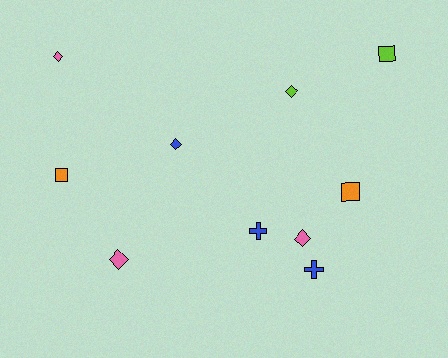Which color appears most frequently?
Blue, with 3 objects.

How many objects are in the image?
There are 10 objects.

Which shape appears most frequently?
Diamond, with 5 objects.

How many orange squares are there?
There are 2 orange squares.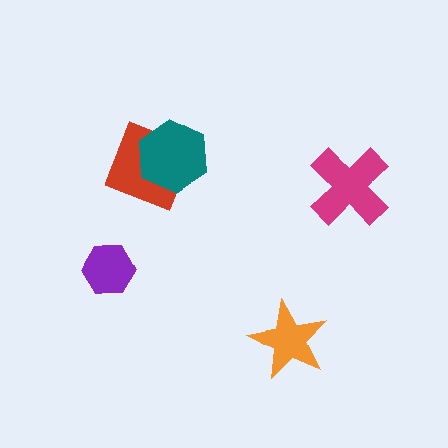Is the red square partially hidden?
Yes, it is partially covered by another shape.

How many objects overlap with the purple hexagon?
0 objects overlap with the purple hexagon.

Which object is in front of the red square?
The teal hexagon is in front of the red square.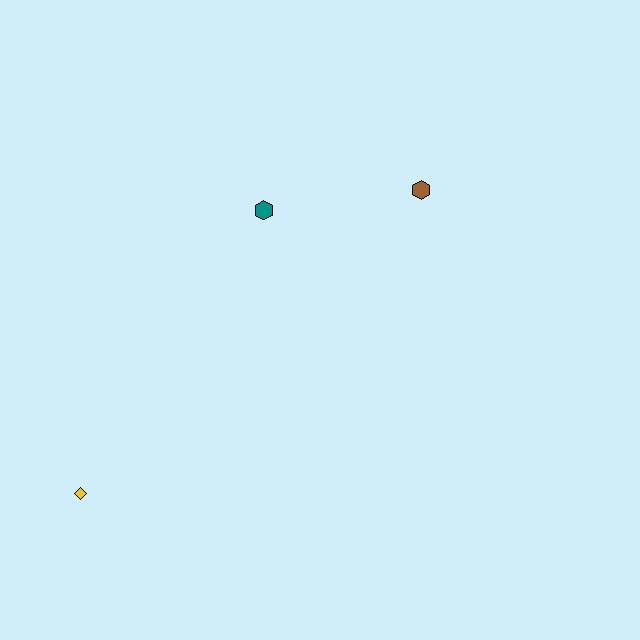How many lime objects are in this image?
There are no lime objects.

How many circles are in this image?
There are no circles.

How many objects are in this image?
There are 3 objects.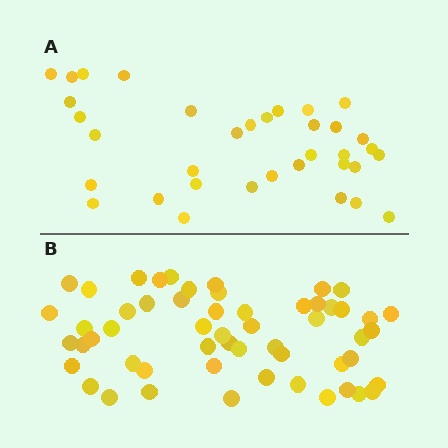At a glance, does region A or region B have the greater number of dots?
Region B (the bottom region) has more dots.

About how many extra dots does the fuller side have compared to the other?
Region B has approximately 20 more dots than region A.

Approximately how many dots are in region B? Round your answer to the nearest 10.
About 60 dots. (The exact count is 55, which rounds to 60.)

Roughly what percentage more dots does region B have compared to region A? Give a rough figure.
About 55% more.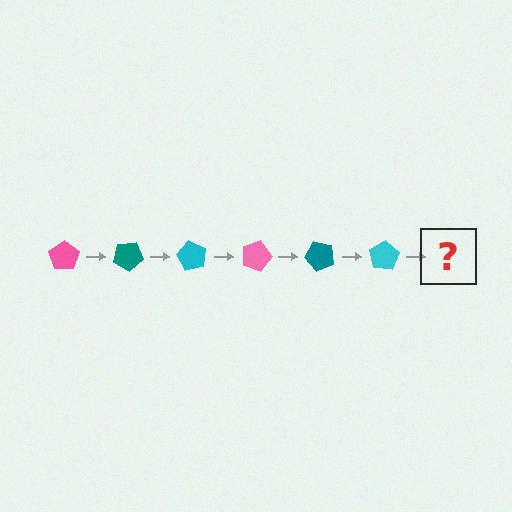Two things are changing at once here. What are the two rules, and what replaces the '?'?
The two rules are that it rotates 30 degrees each step and the color cycles through pink, teal, and cyan. The '?' should be a pink pentagon, rotated 180 degrees from the start.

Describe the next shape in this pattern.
It should be a pink pentagon, rotated 180 degrees from the start.